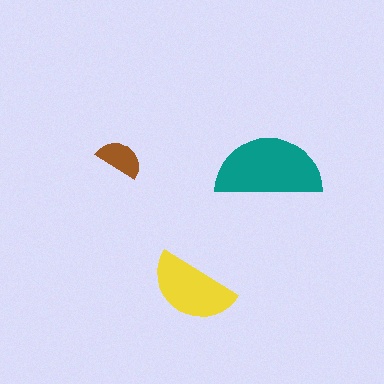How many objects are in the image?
There are 3 objects in the image.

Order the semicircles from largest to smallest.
the teal one, the yellow one, the brown one.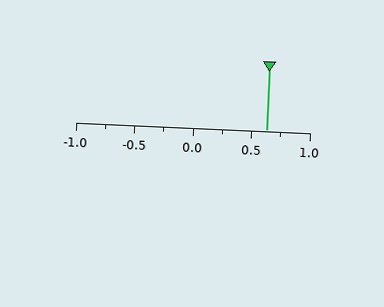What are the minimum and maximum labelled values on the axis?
The axis runs from -1.0 to 1.0.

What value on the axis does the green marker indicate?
The marker indicates approximately 0.62.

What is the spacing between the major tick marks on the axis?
The major ticks are spaced 0.5 apart.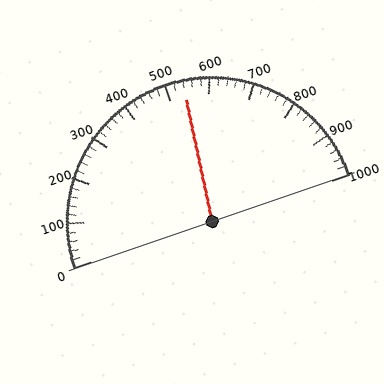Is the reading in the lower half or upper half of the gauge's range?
The reading is in the upper half of the range (0 to 1000).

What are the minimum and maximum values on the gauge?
The gauge ranges from 0 to 1000.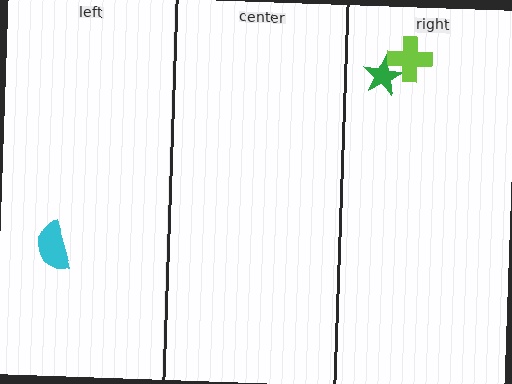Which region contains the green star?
The right region.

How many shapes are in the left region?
1.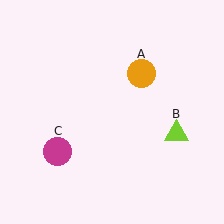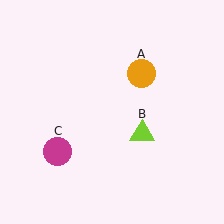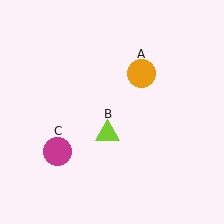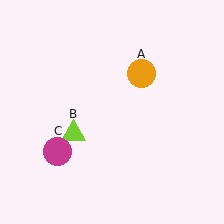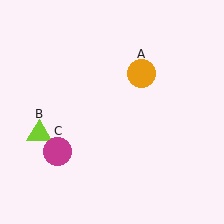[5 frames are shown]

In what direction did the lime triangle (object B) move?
The lime triangle (object B) moved left.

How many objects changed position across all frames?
1 object changed position: lime triangle (object B).